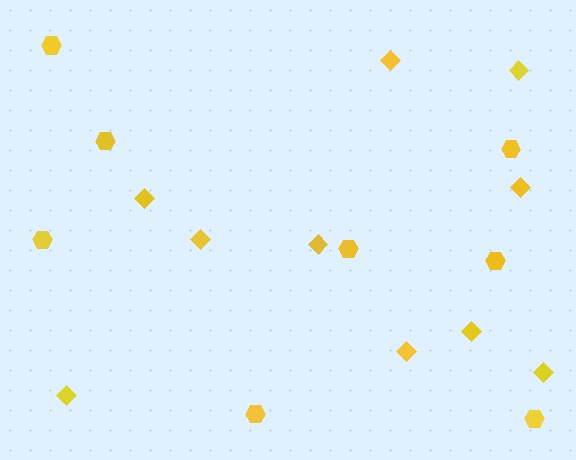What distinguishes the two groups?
There are 2 groups: one group of diamonds (10) and one group of hexagons (8).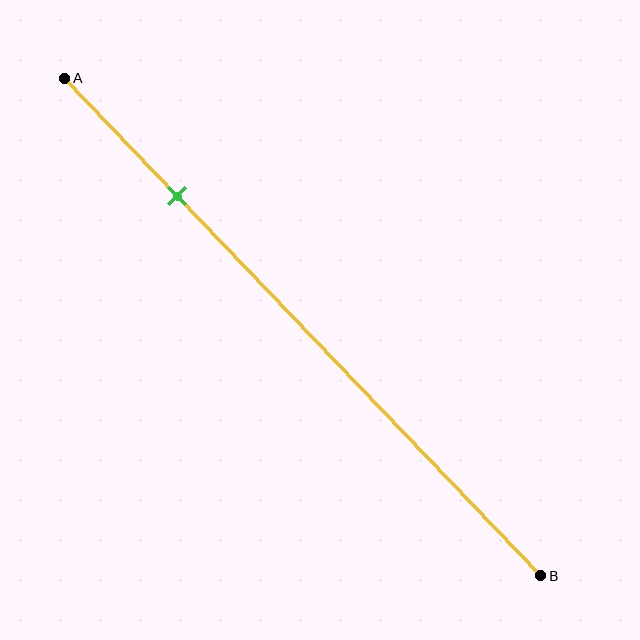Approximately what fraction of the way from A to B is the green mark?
The green mark is approximately 25% of the way from A to B.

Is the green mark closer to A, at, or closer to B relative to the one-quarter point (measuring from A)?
The green mark is approximately at the one-quarter point of segment AB.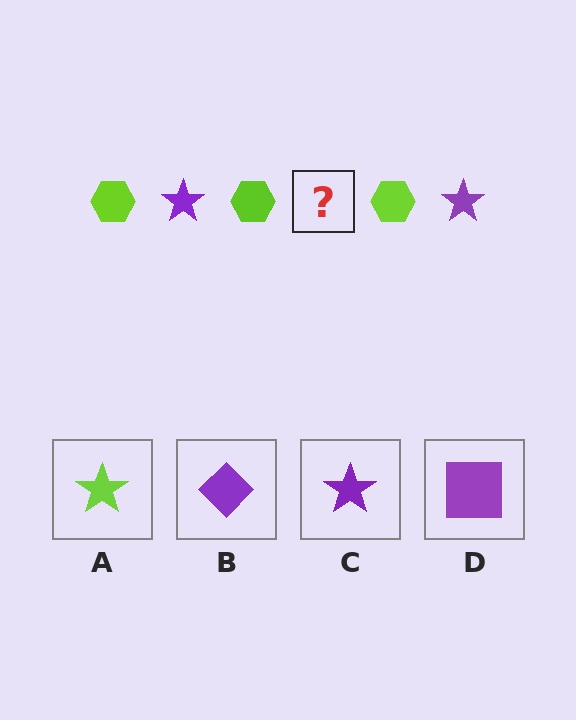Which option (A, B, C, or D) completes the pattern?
C.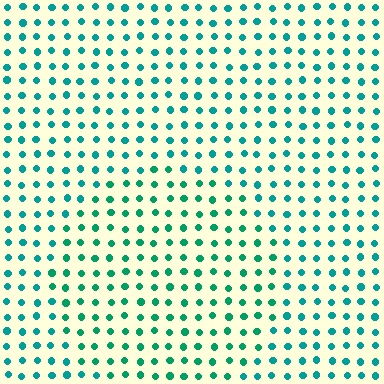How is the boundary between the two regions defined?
The boundary is defined purely by a slight shift in hue (about 20 degrees). Spacing, size, and orientation are identical on both sides.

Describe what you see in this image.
The image is filled with small teal elements in a uniform arrangement. A circle-shaped region is visible where the elements are tinted to a slightly different hue, forming a subtle color boundary.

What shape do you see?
I see a circle.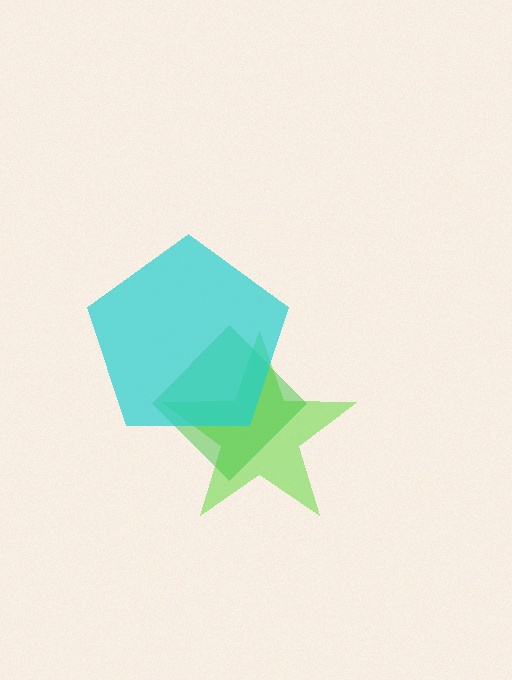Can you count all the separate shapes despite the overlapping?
Yes, there are 3 separate shapes.